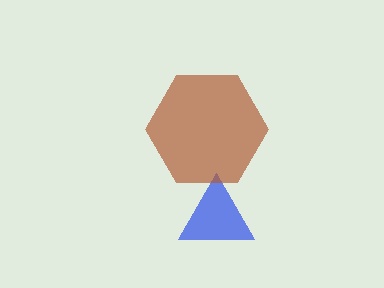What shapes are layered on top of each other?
The layered shapes are: a blue triangle, a brown hexagon.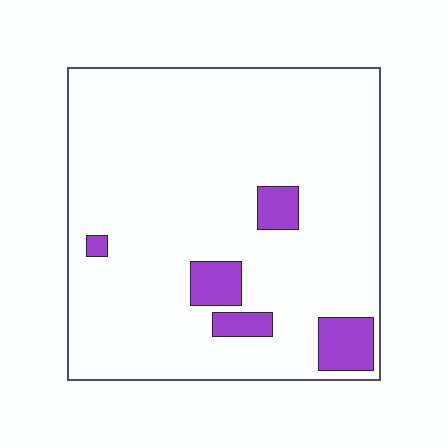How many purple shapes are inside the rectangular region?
5.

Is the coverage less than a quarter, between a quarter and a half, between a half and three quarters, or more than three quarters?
Less than a quarter.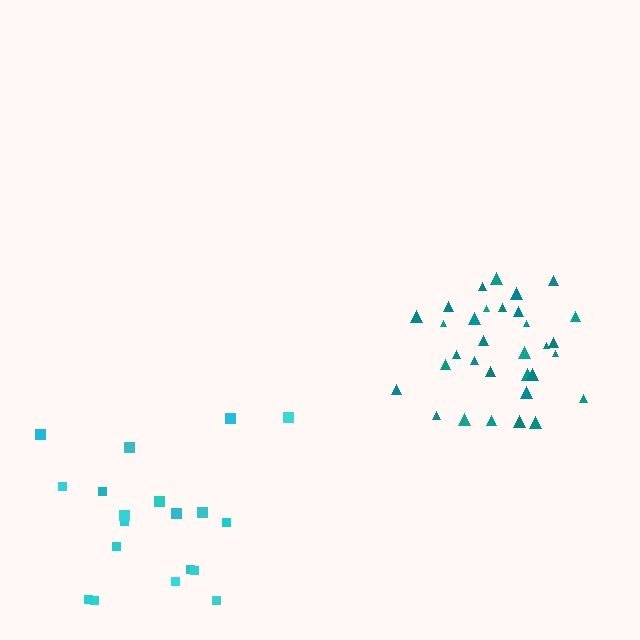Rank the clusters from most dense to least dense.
teal, cyan.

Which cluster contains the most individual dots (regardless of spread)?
Teal (32).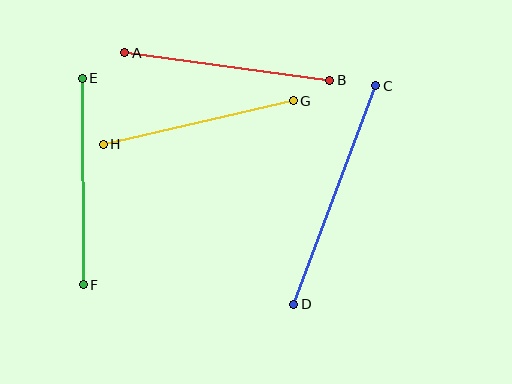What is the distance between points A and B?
The distance is approximately 207 pixels.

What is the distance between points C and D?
The distance is approximately 233 pixels.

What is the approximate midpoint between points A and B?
The midpoint is at approximately (227, 67) pixels.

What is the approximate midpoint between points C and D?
The midpoint is at approximately (335, 195) pixels.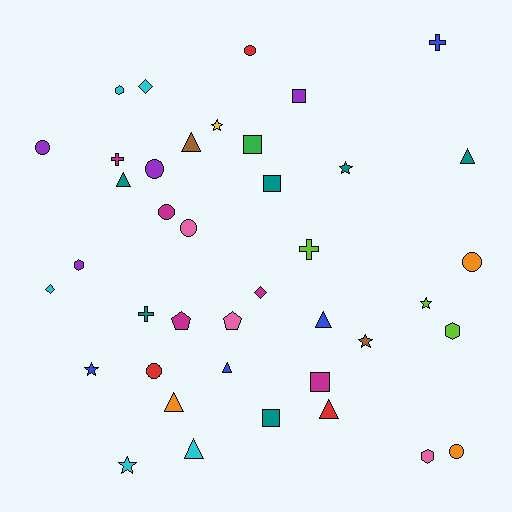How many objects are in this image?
There are 40 objects.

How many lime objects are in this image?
There are 3 lime objects.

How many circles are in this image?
There are 8 circles.